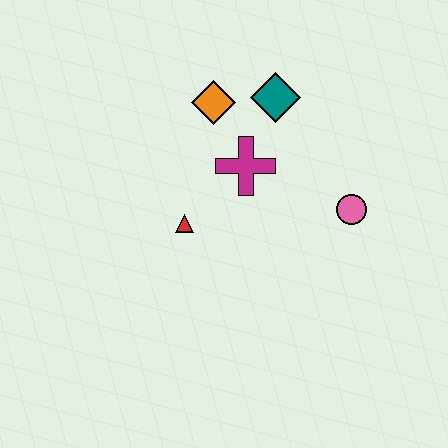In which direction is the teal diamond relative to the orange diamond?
The teal diamond is to the right of the orange diamond.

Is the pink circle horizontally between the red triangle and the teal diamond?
No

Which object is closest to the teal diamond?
The orange diamond is closest to the teal diamond.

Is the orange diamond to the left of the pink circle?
Yes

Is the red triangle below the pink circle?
Yes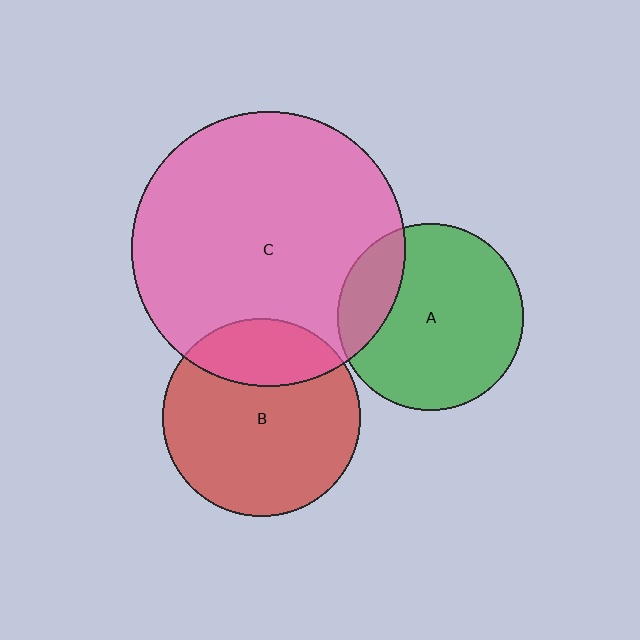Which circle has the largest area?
Circle C (pink).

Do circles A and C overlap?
Yes.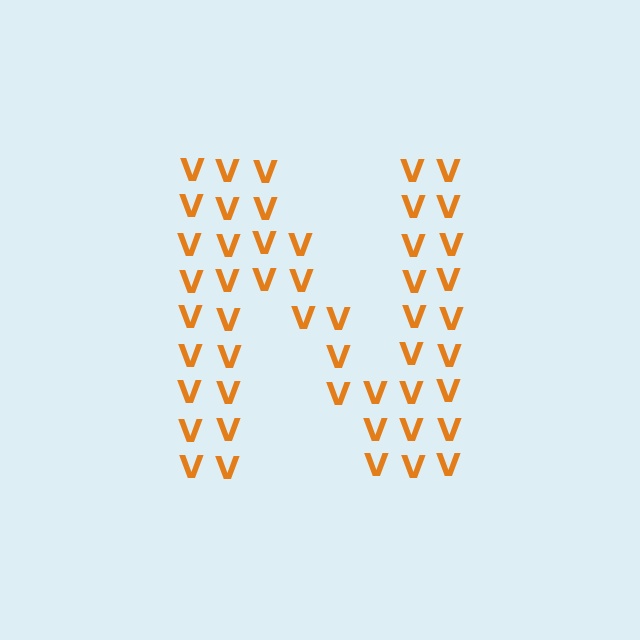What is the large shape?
The large shape is the letter N.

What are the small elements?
The small elements are letter V's.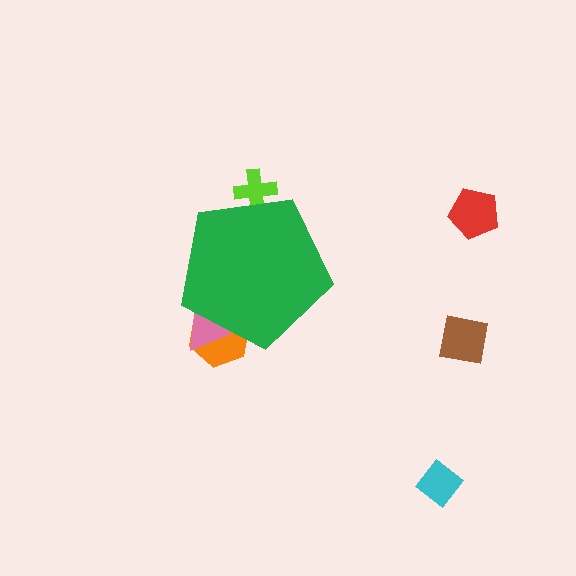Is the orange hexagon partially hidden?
Yes, the orange hexagon is partially hidden behind the green pentagon.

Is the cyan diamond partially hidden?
No, the cyan diamond is fully visible.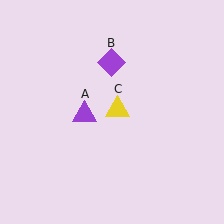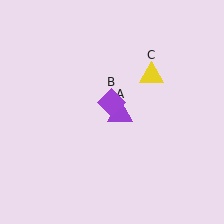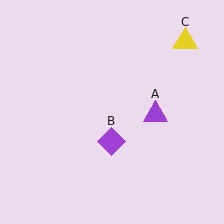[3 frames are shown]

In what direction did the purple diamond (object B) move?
The purple diamond (object B) moved down.